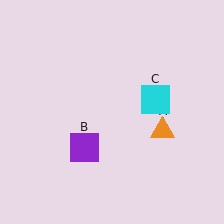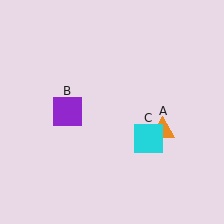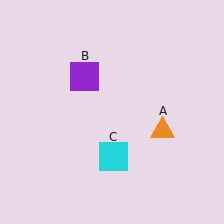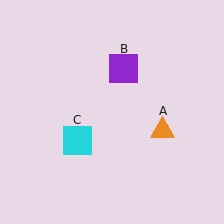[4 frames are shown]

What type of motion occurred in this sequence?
The purple square (object B), cyan square (object C) rotated clockwise around the center of the scene.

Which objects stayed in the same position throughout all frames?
Orange triangle (object A) remained stationary.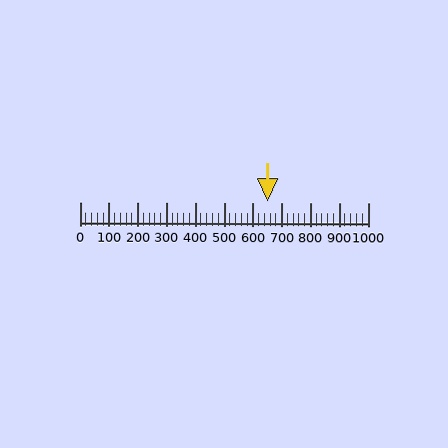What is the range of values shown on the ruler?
The ruler shows values from 0 to 1000.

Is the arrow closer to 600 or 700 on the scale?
The arrow is closer to 700.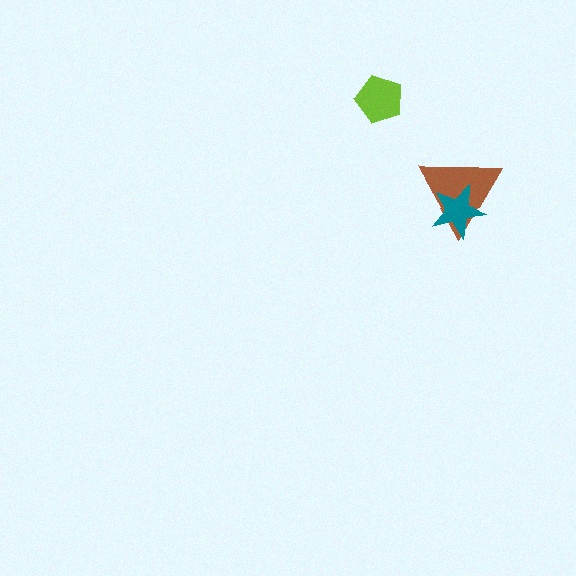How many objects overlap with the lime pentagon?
0 objects overlap with the lime pentagon.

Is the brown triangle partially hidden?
Yes, it is partially covered by another shape.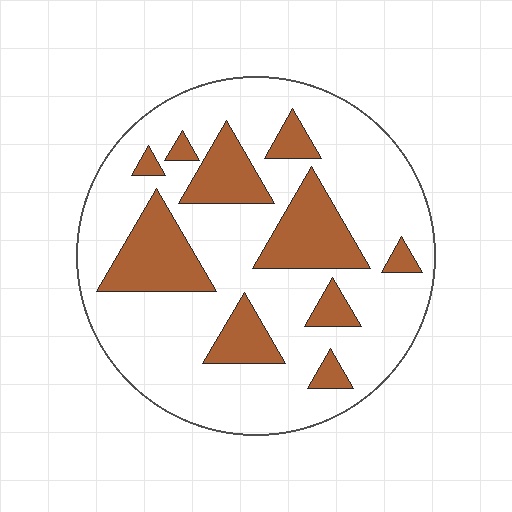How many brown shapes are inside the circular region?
10.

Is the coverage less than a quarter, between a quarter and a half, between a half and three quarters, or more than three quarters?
Between a quarter and a half.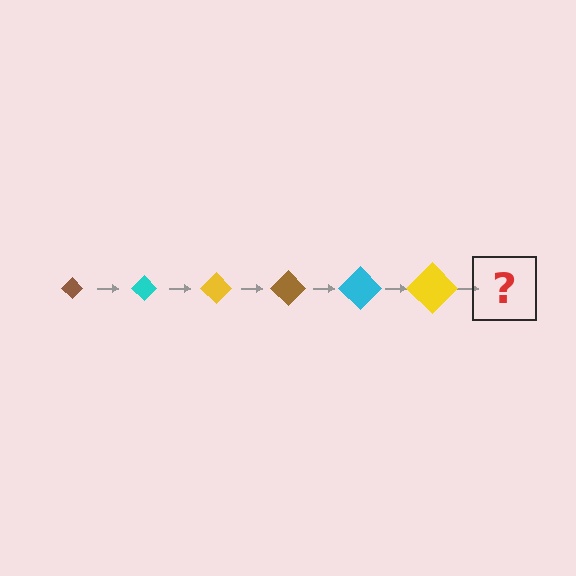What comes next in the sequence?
The next element should be a brown diamond, larger than the previous one.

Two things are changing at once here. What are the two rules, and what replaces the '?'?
The two rules are that the diamond grows larger each step and the color cycles through brown, cyan, and yellow. The '?' should be a brown diamond, larger than the previous one.